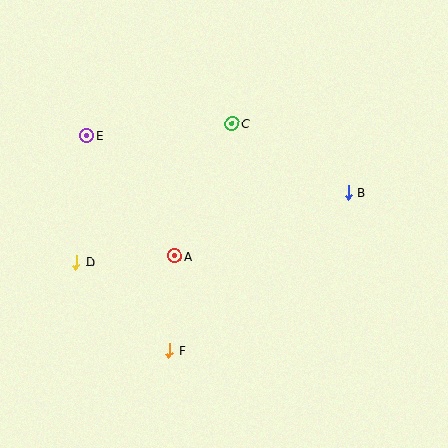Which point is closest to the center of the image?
Point A at (175, 256) is closest to the center.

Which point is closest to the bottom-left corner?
Point F is closest to the bottom-left corner.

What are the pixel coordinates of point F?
Point F is at (169, 350).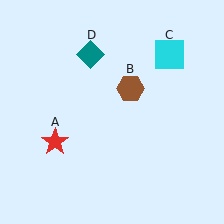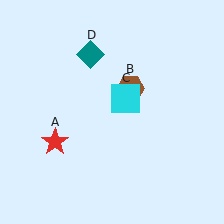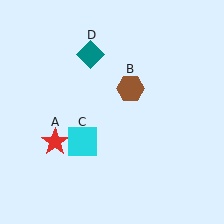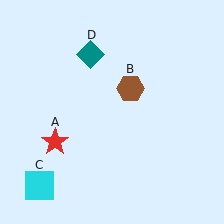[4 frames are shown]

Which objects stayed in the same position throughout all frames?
Red star (object A) and brown hexagon (object B) and teal diamond (object D) remained stationary.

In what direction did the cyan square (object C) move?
The cyan square (object C) moved down and to the left.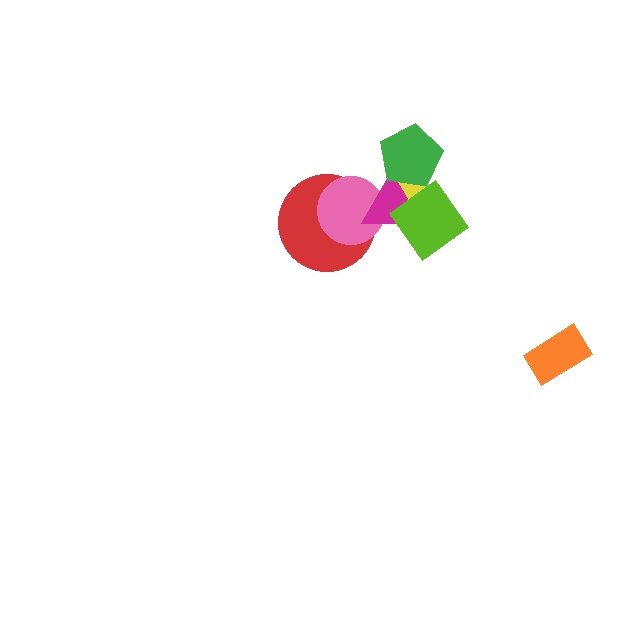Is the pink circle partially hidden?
Yes, it is partially covered by another shape.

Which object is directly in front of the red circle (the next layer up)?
The pink circle is directly in front of the red circle.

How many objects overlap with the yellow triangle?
4 objects overlap with the yellow triangle.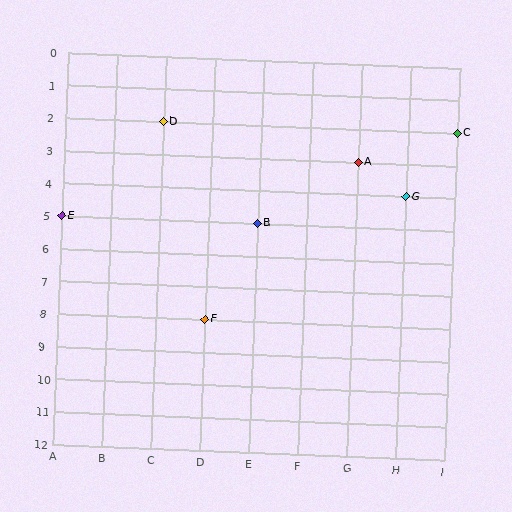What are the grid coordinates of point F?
Point F is at grid coordinates (D, 8).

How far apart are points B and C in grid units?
Points B and C are 4 columns and 3 rows apart (about 5.0 grid units diagonally).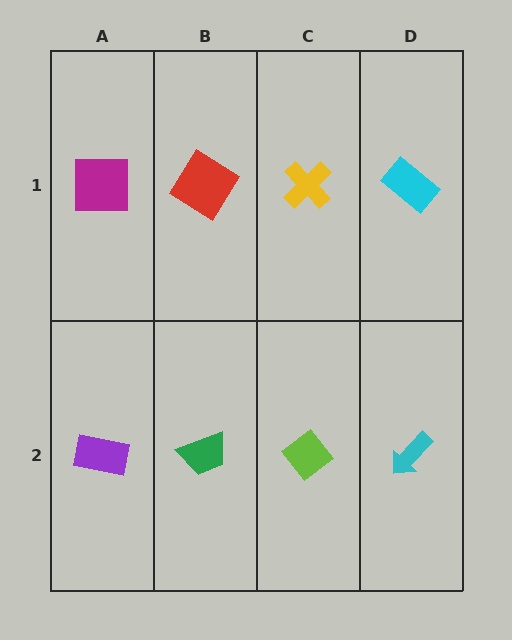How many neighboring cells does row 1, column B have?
3.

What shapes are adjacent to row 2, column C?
A yellow cross (row 1, column C), a green trapezoid (row 2, column B), a cyan arrow (row 2, column D).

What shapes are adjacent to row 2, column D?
A cyan rectangle (row 1, column D), a lime diamond (row 2, column C).